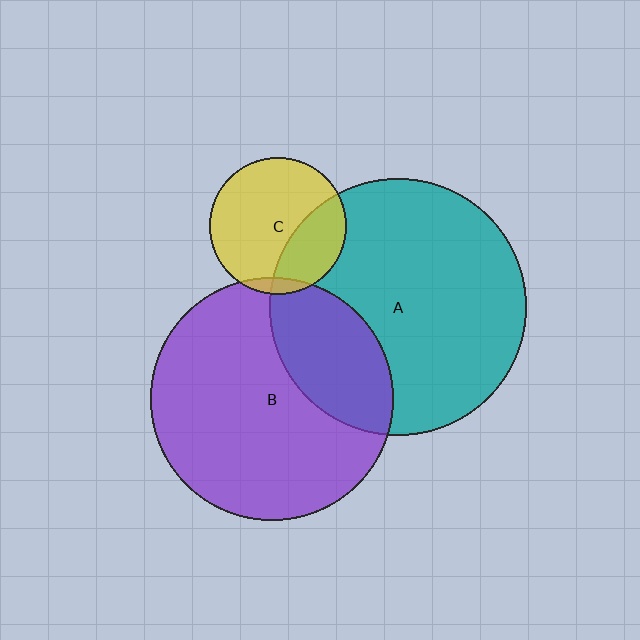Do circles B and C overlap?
Yes.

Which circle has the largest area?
Circle A (teal).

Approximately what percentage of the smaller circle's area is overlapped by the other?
Approximately 5%.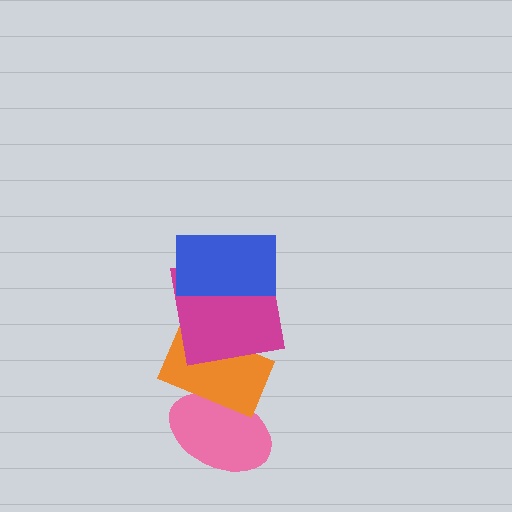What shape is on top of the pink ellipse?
The orange rectangle is on top of the pink ellipse.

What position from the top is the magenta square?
The magenta square is 2nd from the top.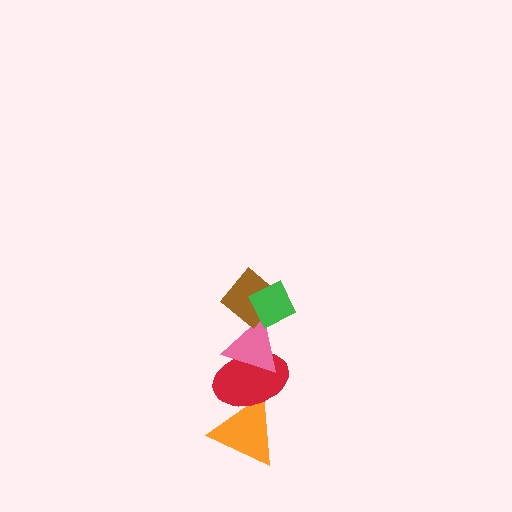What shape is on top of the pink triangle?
The brown diamond is on top of the pink triangle.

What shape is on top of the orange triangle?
The red ellipse is on top of the orange triangle.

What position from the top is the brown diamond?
The brown diamond is 2nd from the top.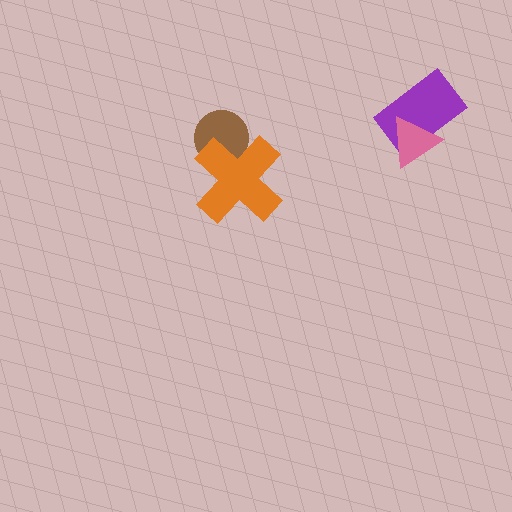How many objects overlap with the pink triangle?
1 object overlaps with the pink triangle.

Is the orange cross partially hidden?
No, no other shape covers it.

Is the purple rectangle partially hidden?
Yes, it is partially covered by another shape.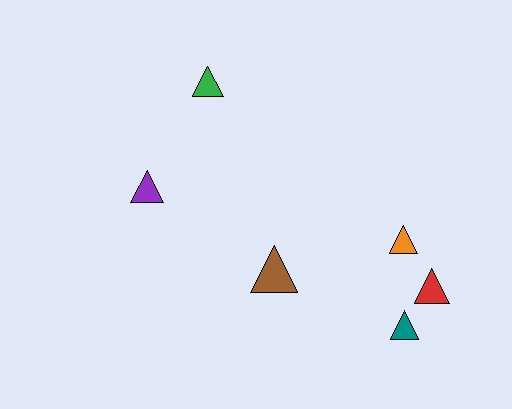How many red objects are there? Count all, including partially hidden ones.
There is 1 red object.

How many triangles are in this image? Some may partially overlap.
There are 6 triangles.